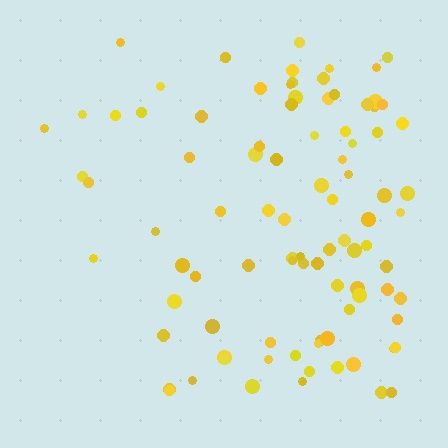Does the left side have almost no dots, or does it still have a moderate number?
Still a moderate number, just noticeably fewer than the right.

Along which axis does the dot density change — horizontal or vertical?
Horizontal.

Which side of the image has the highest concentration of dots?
The right.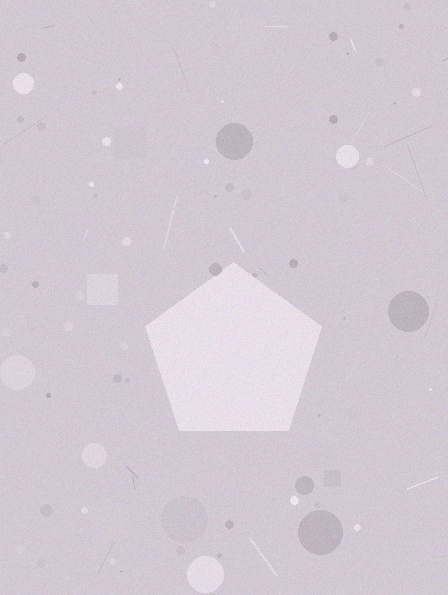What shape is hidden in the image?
A pentagon is hidden in the image.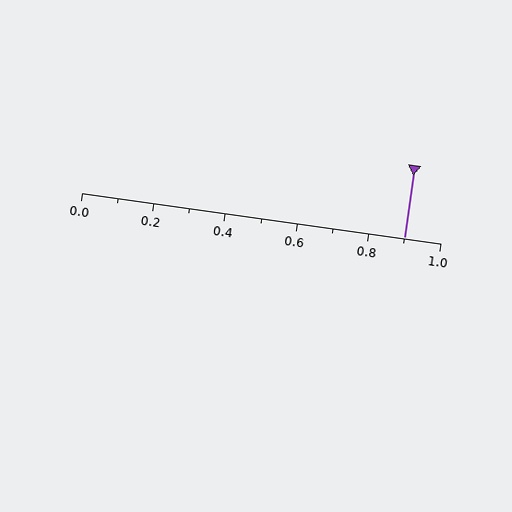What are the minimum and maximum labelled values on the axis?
The axis runs from 0.0 to 1.0.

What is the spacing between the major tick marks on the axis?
The major ticks are spaced 0.2 apart.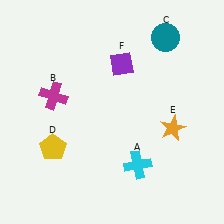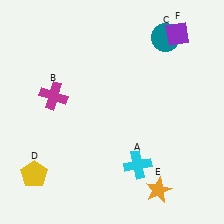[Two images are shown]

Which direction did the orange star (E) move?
The orange star (E) moved down.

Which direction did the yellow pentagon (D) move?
The yellow pentagon (D) moved down.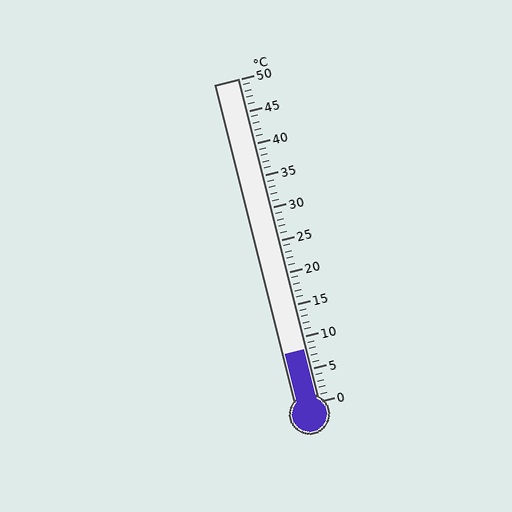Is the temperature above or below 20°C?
The temperature is below 20°C.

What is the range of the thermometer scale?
The thermometer scale ranges from 0°C to 50°C.